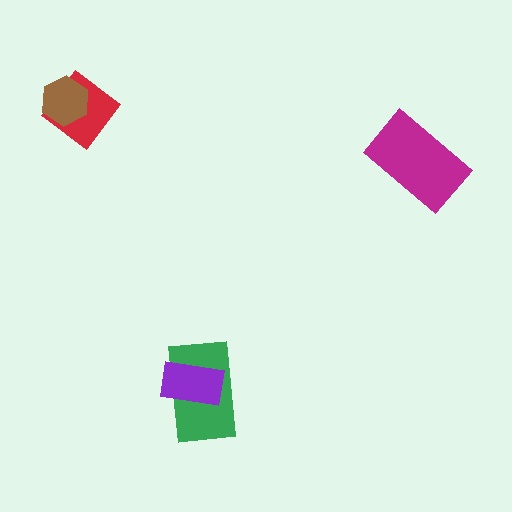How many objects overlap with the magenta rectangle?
0 objects overlap with the magenta rectangle.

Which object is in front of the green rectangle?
The purple rectangle is in front of the green rectangle.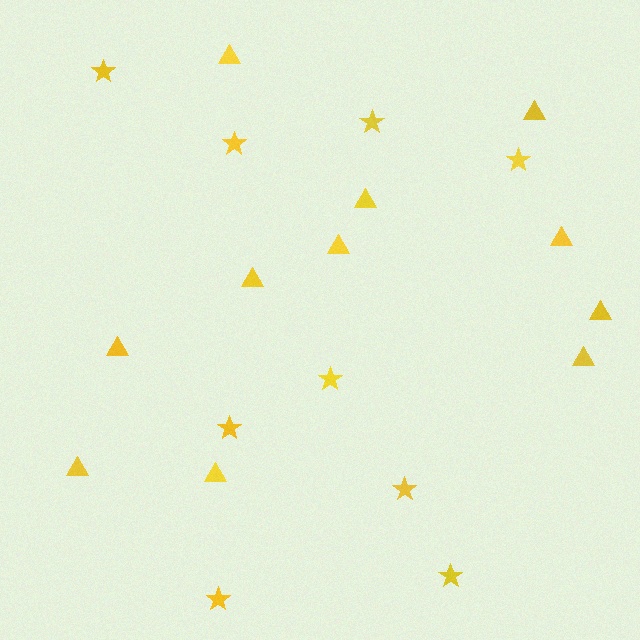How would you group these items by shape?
There are 2 groups: one group of stars (9) and one group of triangles (11).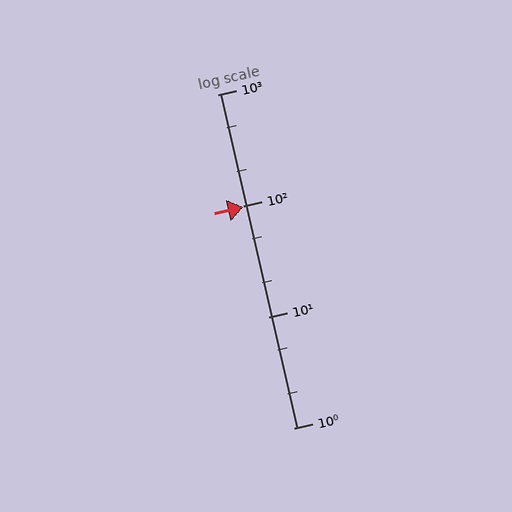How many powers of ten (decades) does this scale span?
The scale spans 3 decades, from 1 to 1000.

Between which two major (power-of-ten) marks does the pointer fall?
The pointer is between 10 and 100.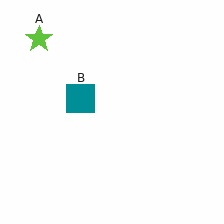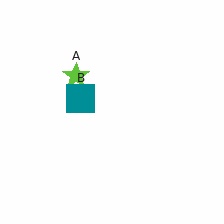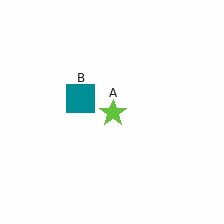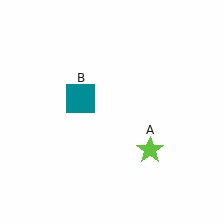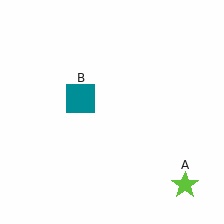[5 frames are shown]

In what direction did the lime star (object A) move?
The lime star (object A) moved down and to the right.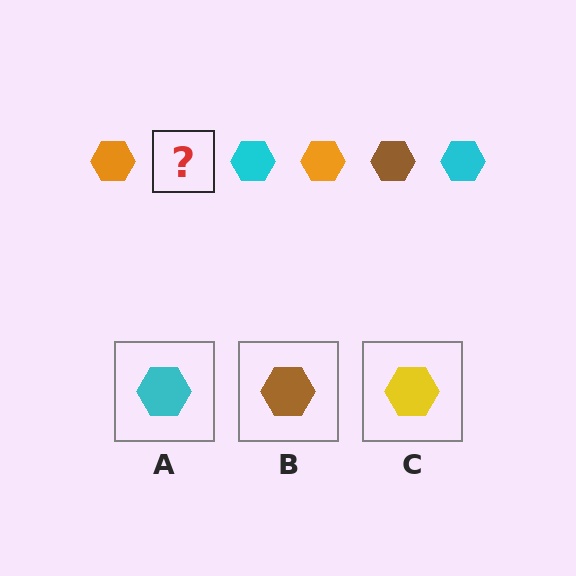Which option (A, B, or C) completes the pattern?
B.